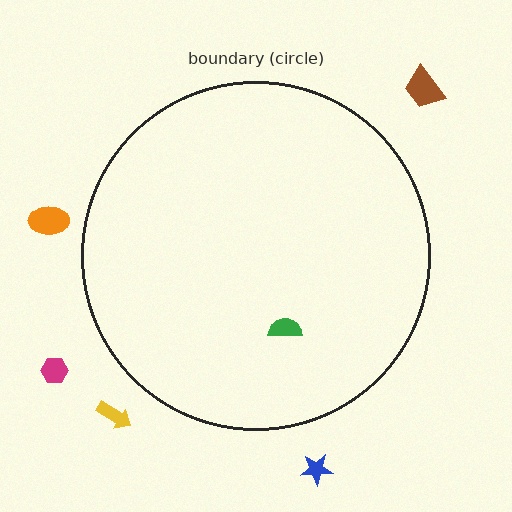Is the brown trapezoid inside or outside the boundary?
Outside.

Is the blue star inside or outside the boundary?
Outside.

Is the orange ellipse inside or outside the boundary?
Outside.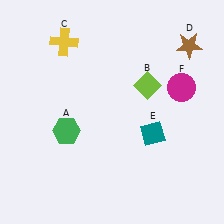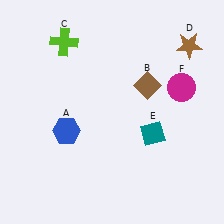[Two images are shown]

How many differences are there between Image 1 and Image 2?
There are 3 differences between the two images.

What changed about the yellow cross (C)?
In Image 1, C is yellow. In Image 2, it changed to lime.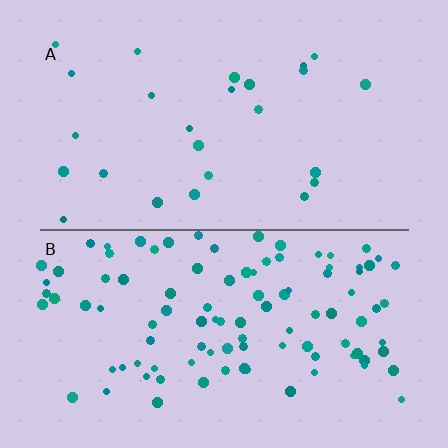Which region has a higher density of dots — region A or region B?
B (the bottom).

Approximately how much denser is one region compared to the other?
Approximately 4.0× — region B over region A.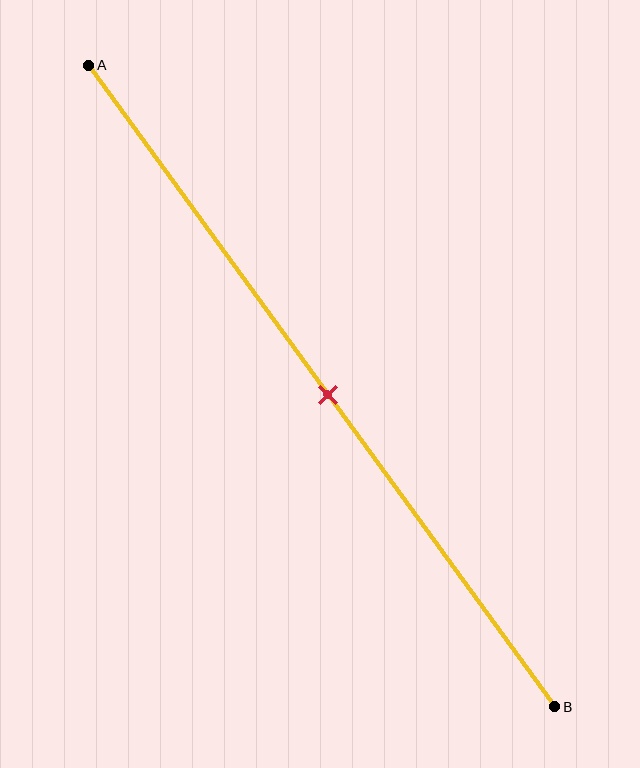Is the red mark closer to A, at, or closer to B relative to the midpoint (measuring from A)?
The red mark is approximately at the midpoint of segment AB.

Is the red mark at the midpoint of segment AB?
Yes, the mark is approximately at the midpoint.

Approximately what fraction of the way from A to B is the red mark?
The red mark is approximately 50% of the way from A to B.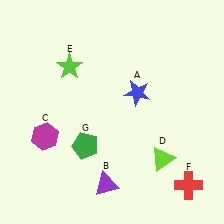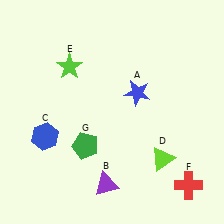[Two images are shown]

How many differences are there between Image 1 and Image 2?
There is 1 difference between the two images.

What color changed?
The hexagon (C) changed from magenta in Image 1 to blue in Image 2.